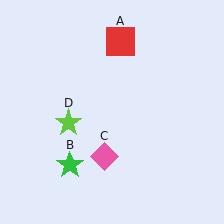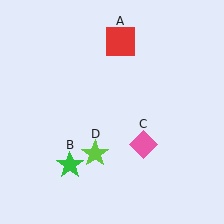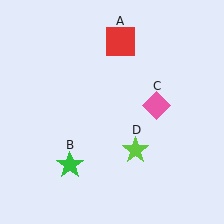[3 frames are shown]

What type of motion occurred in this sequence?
The pink diamond (object C), lime star (object D) rotated counterclockwise around the center of the scene.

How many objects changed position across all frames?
2 objects changed position: pink diamond (object C), lime star (object D).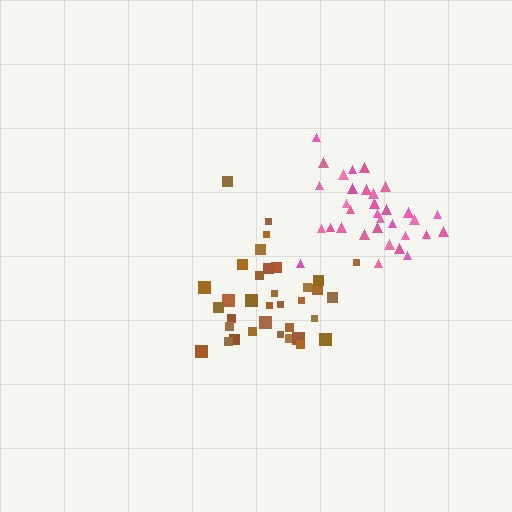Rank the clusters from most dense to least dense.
pink, brown.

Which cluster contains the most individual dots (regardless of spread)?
Brown (35).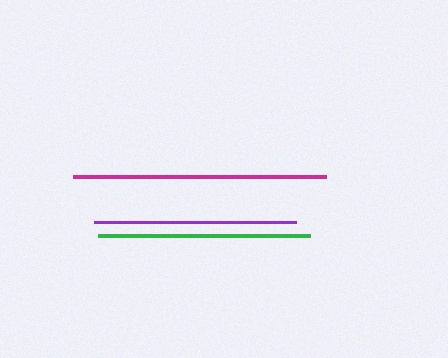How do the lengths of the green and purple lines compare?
The green and purple lines are approximately the same length.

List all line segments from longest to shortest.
From longest to shortest: magenta, green, purple.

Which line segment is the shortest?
The purple line is the shortest at approximately 203 pixels.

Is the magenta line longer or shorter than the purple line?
The magenta line is longer than the purple line.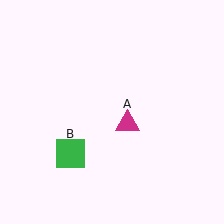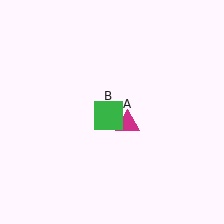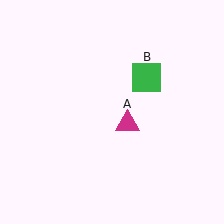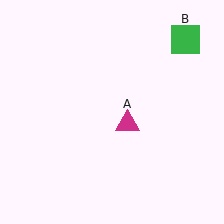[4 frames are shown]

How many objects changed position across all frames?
1 object changed position: green square (object B).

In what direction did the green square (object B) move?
The green square (object B) moved up and to the right.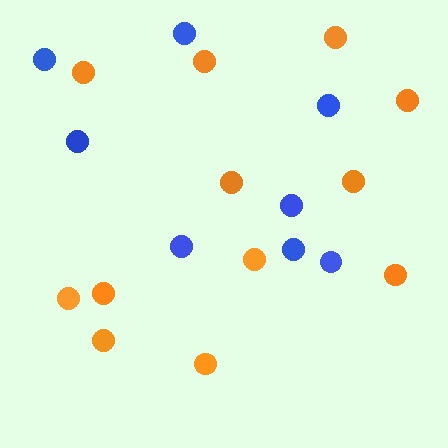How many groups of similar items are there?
There are 2 groups: one group of blue circles (8) and one group of orange circles (12).